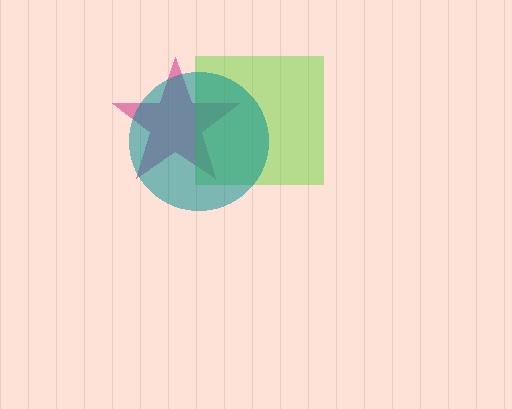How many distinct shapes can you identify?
There are 3 distinct shapes: a magenta star, a lime square, a teal circle.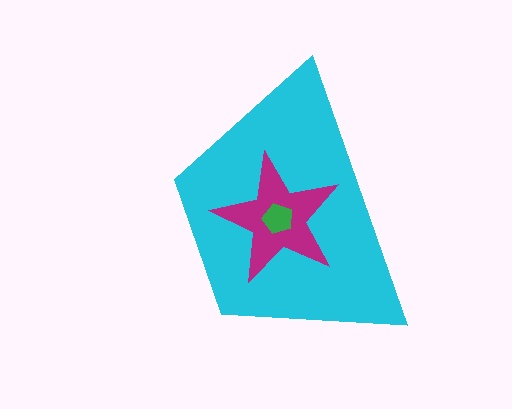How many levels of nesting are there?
3.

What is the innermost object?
The green pentagon.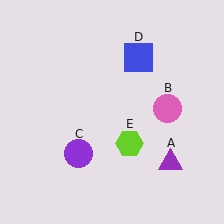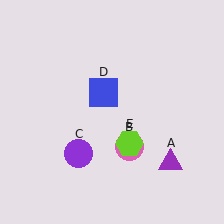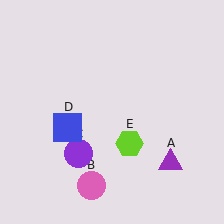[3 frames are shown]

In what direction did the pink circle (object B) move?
The pink circle (object B) moved down and to the left.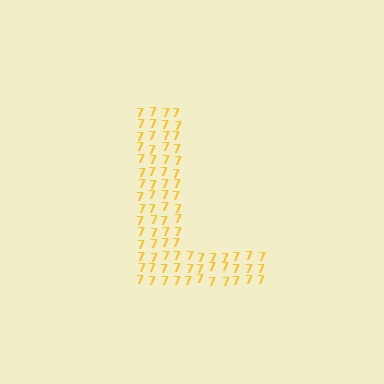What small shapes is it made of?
It is made of small digit 7's.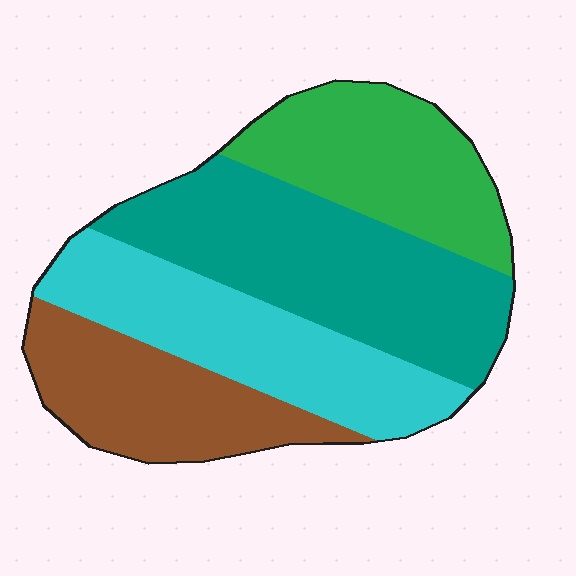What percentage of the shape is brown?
Brown covers about 20% of the shape.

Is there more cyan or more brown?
Cyan.